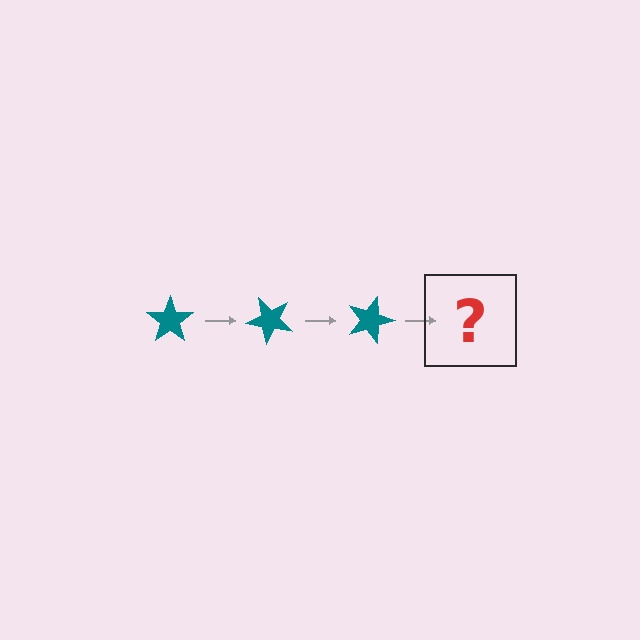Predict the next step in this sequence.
The next step is a teal star rotated 135 degrees.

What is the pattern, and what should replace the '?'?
The pattern is that the star rotates 45 degrees each step. The '?' should be a teal star rotated 135 degrees.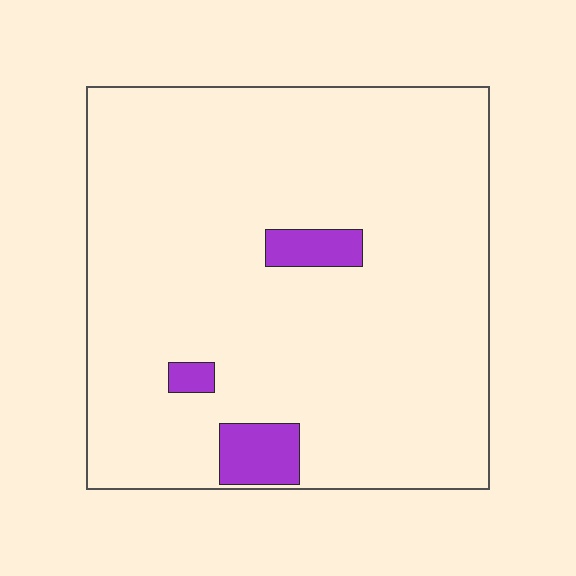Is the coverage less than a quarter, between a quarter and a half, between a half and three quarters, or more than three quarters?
Less than a quarter.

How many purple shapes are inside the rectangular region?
3.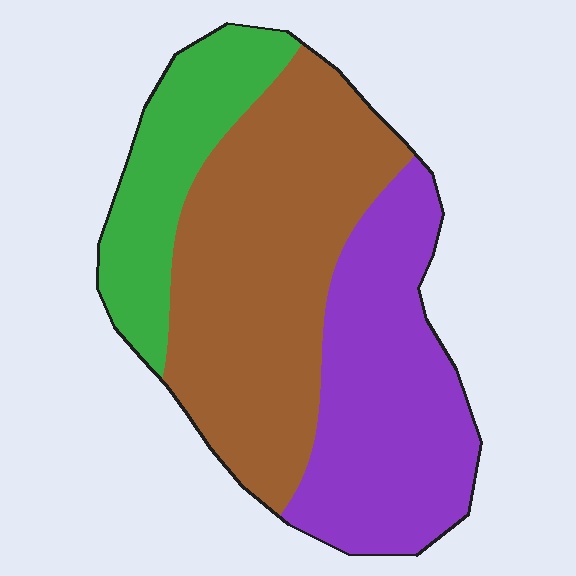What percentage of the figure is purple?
Purple covers about 35% of the figure.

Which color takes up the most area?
Brown, at roughly 45%.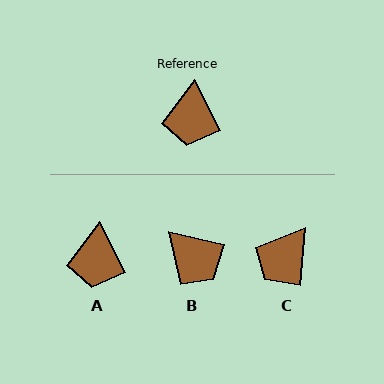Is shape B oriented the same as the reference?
No, it is off by about 50 degrees.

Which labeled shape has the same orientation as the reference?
A.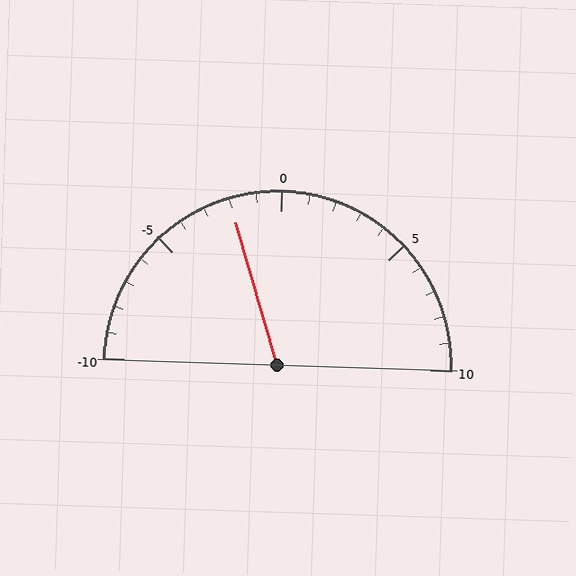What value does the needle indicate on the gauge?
The needle indicates approximately -2.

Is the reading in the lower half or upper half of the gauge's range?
The reading is in the lower half of the range (-10 to 10).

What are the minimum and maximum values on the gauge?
The gauge ranges from -10 to 10.